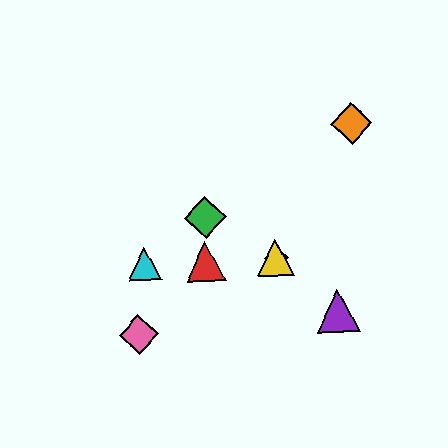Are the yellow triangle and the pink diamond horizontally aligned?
No, the yellow triangle is at y≈258 and the pink diamond is at y≈335.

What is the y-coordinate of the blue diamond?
The blue diamond is at y≈258.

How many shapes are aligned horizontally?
4 shapes (the red triangle, the blue diamond, the yellow triangle, the cyan triangle) are aligned horizontally.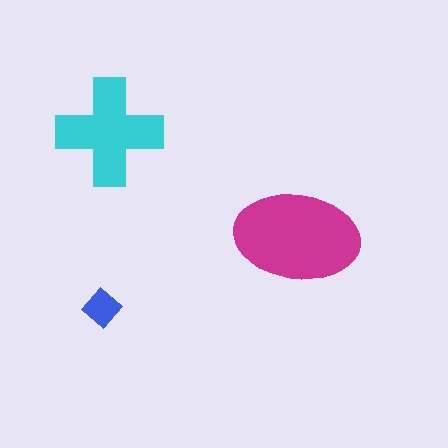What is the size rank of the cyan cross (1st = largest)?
2nd.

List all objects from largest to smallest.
The magenta ellipse, the cyan cross, the blue diamond.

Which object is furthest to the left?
The blue diamond is leftmost.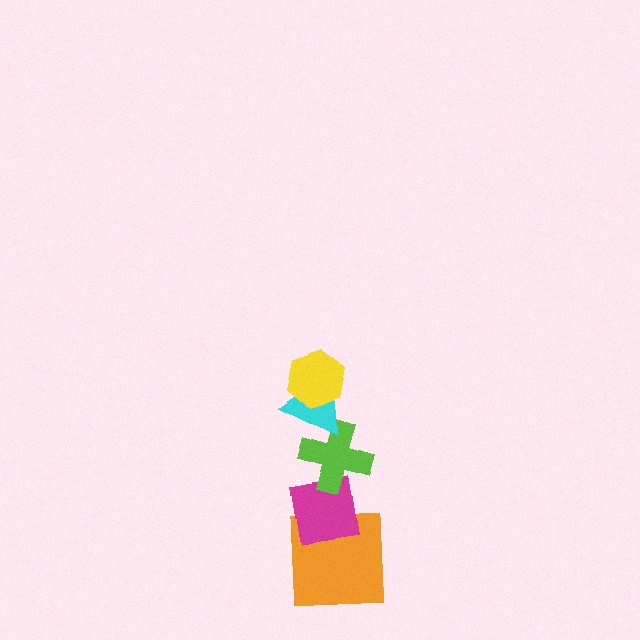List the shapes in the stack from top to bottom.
From top to bottom: the yellow hexagon, the cyan triangle, the lime cross, the magenta square, the orange square.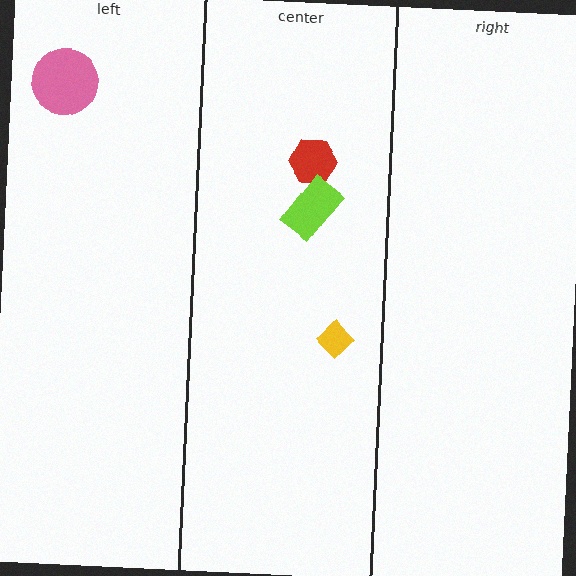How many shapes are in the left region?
1.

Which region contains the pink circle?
The left region.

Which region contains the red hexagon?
The center region.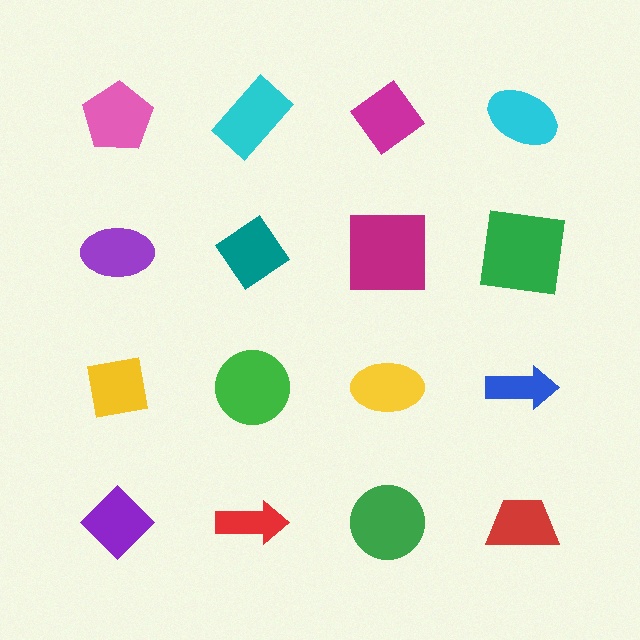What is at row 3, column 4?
A blue arrow.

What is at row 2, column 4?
A green square.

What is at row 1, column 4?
A cyan ellipse.